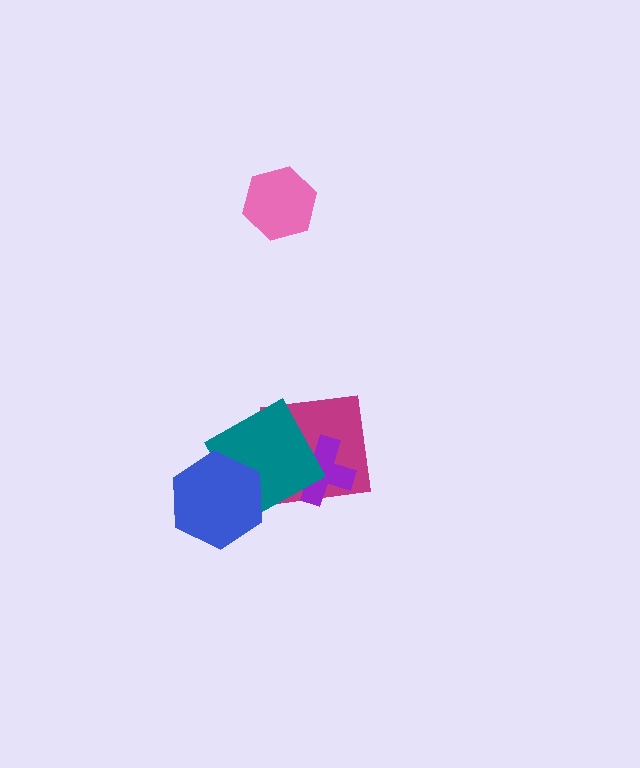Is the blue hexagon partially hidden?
No, no other shape covers it.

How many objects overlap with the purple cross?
2 objects overlap with the purple cross.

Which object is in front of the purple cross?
The teal square is in front of the purple cross.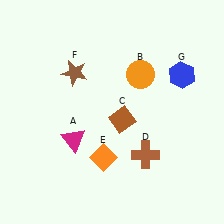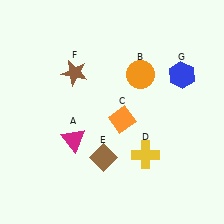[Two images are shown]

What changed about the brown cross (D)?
In Image 1, D is brown. In Image 2, it changed to yellow.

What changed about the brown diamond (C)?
In Image 1, C is brown. In Image 2, it changed to orange.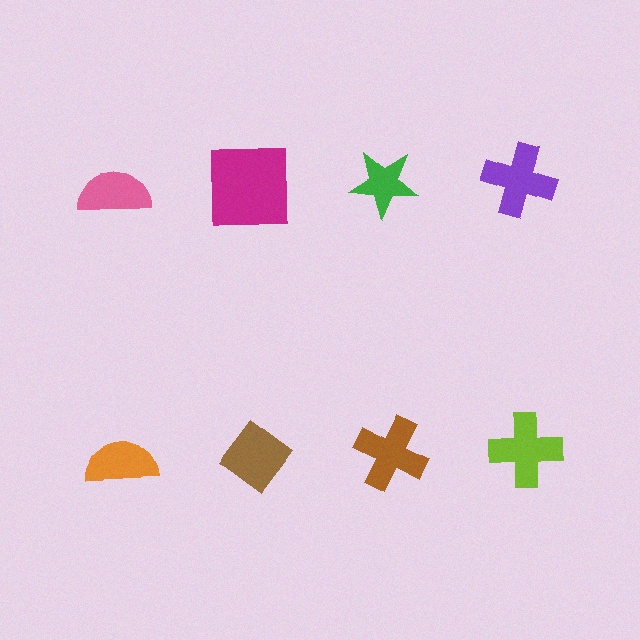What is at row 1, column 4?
A purple cross.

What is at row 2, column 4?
A lime cross.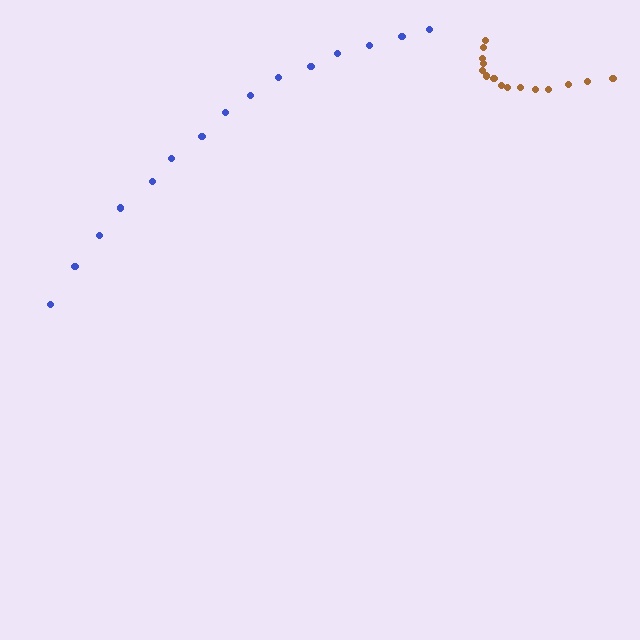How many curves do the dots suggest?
There are 2 distinct paths.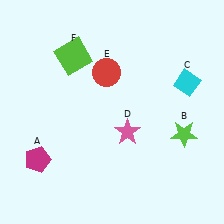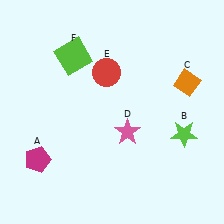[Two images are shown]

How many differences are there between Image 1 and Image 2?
There is 1 difference between the two images.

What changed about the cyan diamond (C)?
In Image 1, C is cyan. In Image 2, it changed to orange.